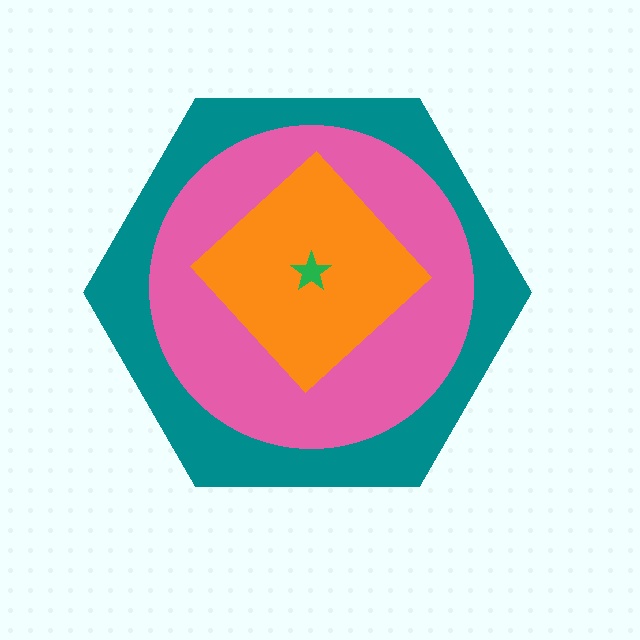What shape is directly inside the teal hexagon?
The pink circle.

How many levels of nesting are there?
4.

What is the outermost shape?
The teal hexagon.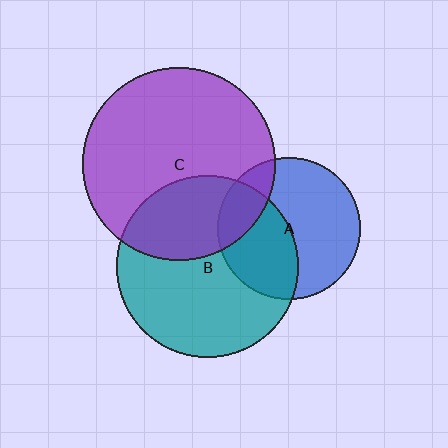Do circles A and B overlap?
Yes.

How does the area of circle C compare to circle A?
Approximately 1.8 times.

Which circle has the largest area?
Circle C (purple).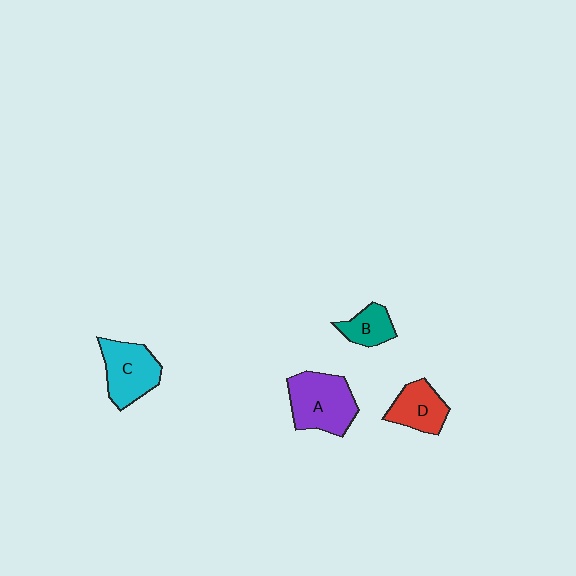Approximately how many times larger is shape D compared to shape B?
Approximately 1.4 times.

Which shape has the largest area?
Shape A (purple).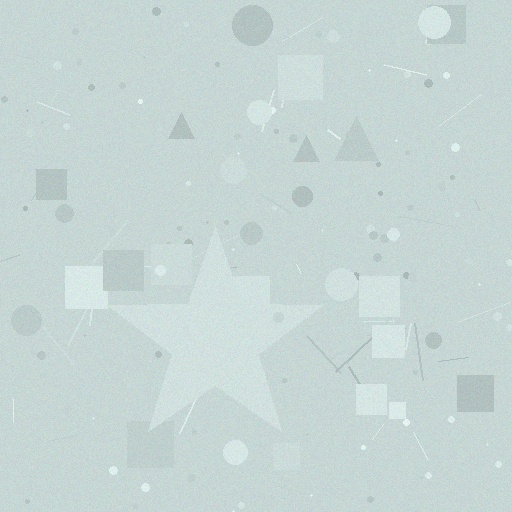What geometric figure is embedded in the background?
A star is embedded in the background.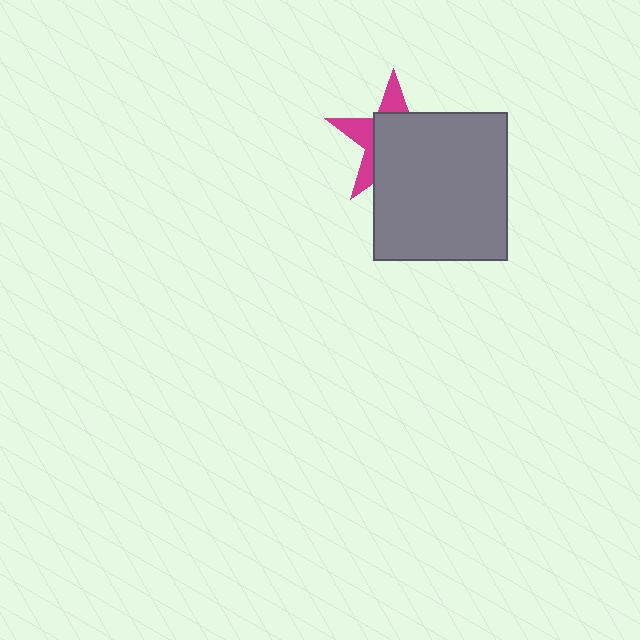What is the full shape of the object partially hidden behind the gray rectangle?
The partially hidden object is a magenta star.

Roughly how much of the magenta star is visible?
A small part of it is visible (roughly 35%).